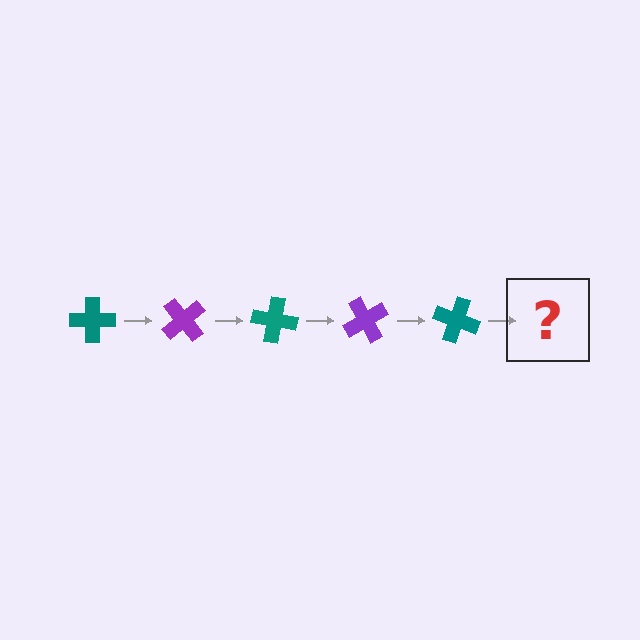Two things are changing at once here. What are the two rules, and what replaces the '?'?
The two rules are that it rotates 50 degrees each step and the color cycles through teal and purple. The '?' should be a purple cross, rotated 250 degrees from the start.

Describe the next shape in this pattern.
It should be a purple cross, rotated 250 degrees from the start.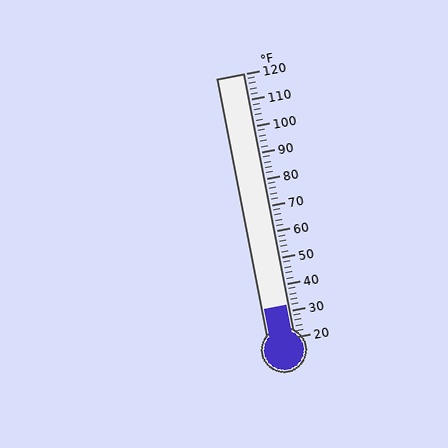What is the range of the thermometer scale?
The thermometer scale ranges from 20°F to 120°F.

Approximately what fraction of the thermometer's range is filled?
The thermometer is filled to approximately 10% of its range.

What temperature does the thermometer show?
The thermometer shows approximately 32°F.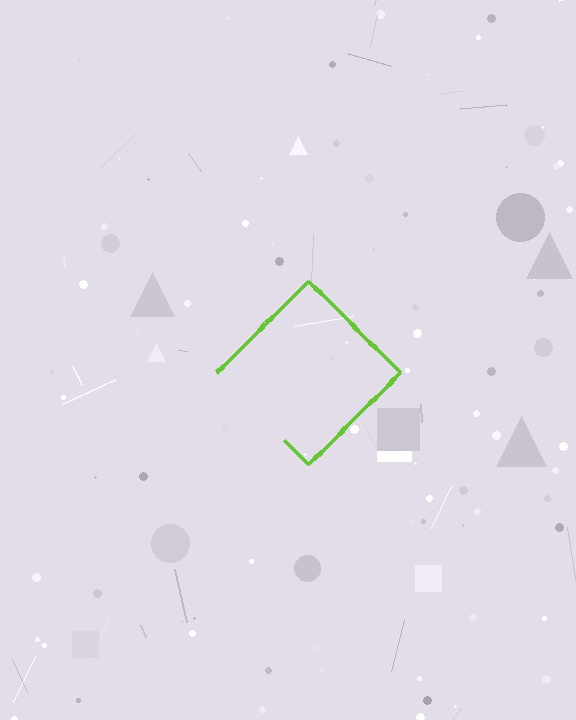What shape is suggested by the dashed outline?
The dashed outline suggests a diamond.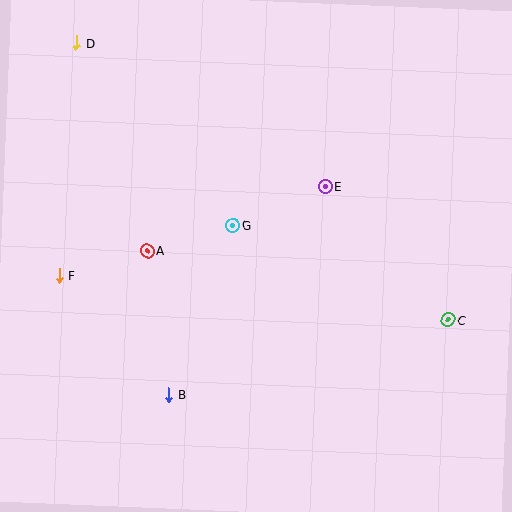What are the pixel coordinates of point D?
Point D is at (77, 43).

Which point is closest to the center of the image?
Point G at (233, 225) is closest to the center.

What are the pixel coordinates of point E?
Point E is at (325, 186).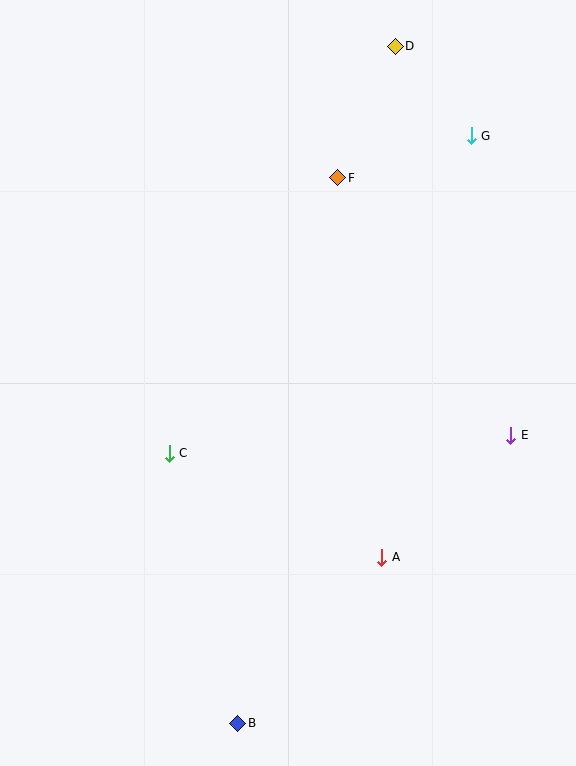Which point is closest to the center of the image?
Point C at (169, 453) is closest to the center.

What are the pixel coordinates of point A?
Point A is at (382, 557).